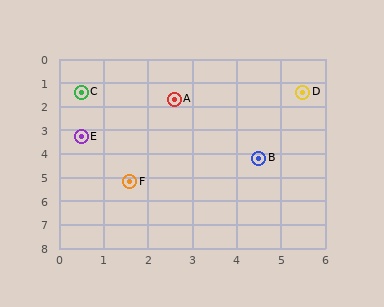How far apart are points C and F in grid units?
Points C and F are about 4.0 grid units apart.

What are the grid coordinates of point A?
Point A is at approximately (2.6, 1.7).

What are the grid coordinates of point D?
Point D is at approximately (5.5, 1.4).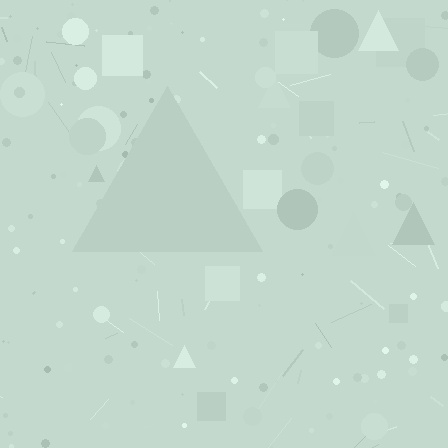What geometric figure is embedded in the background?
A triangle is embedded in the background.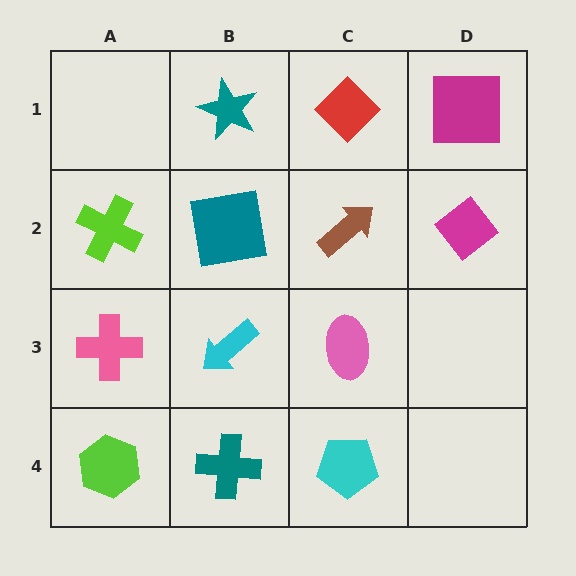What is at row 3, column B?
A cyan arrow.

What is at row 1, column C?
A red diamond.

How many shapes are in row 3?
3 shapes.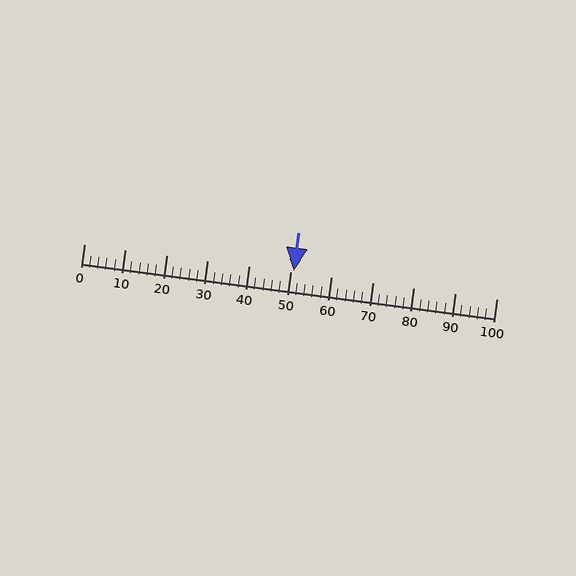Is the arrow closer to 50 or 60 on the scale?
The arrow is closer to 50.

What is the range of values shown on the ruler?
The ruler shows values from 0 to 100.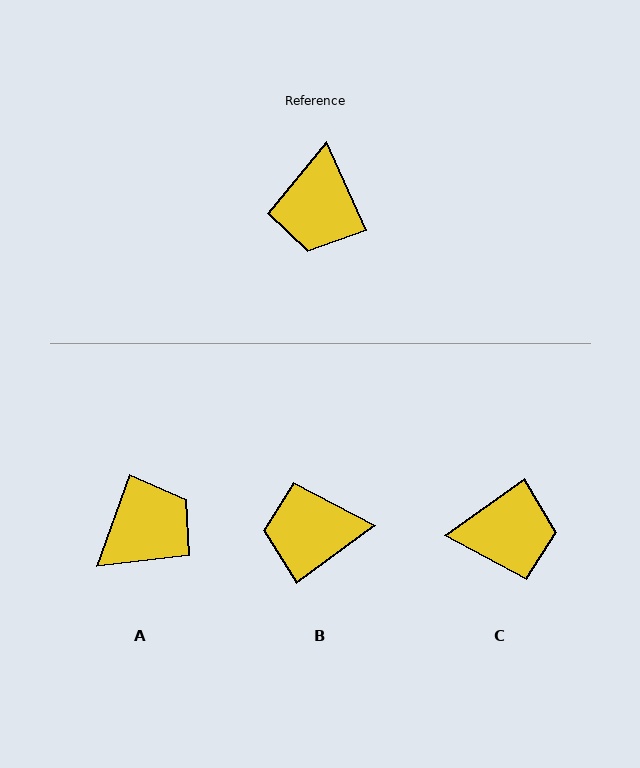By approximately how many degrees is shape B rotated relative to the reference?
Approximately 78 degrees clockwise.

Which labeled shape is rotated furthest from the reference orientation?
A, about 136 degrees away.